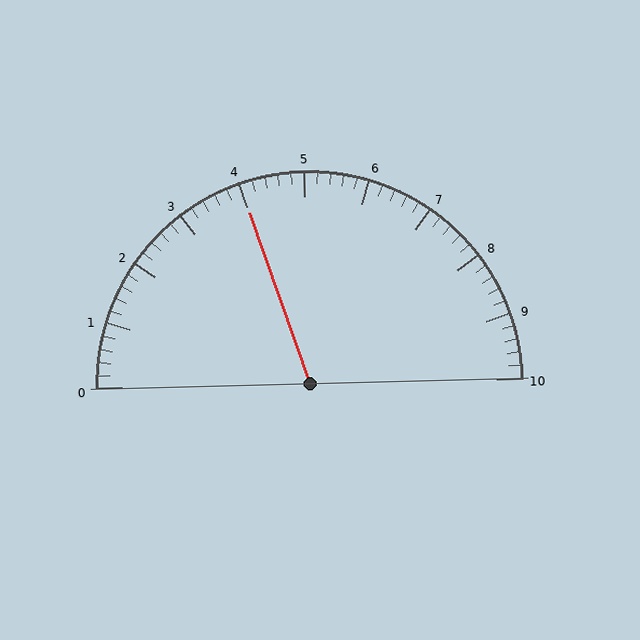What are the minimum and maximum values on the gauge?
The gauge ranges from 0 to 10.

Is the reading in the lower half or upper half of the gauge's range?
The reading is in the lower half of the range (0 to 10).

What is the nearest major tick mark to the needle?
The nearest major tick mark is 4.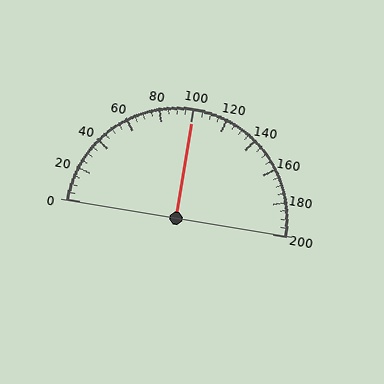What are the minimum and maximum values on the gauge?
The gauge ranges from 0 to 200.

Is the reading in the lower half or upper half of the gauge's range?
The reading is in the upper half of the range (0 to 200).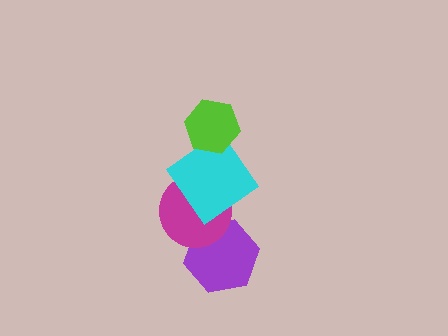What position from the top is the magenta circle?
The magenta circle is 3rd from the top.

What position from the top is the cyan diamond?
The cyan diamond is 2nd from the top.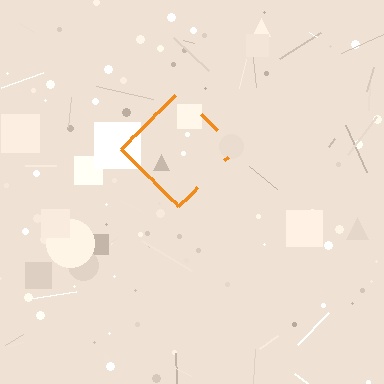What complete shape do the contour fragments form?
The contour fragments form a diamond.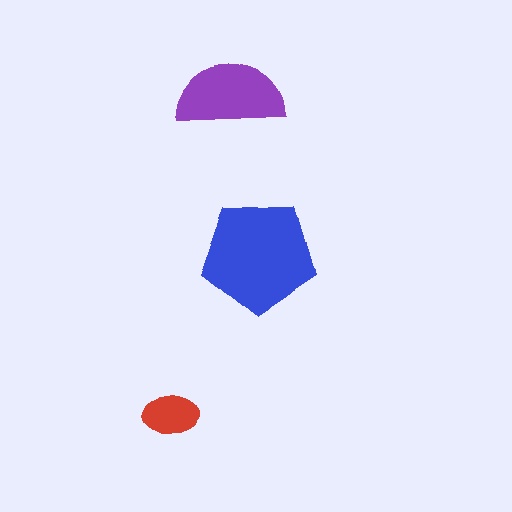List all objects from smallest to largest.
The red ellipse, the purple semicircle, the blue pentagon.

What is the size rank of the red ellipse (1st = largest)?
3rd.